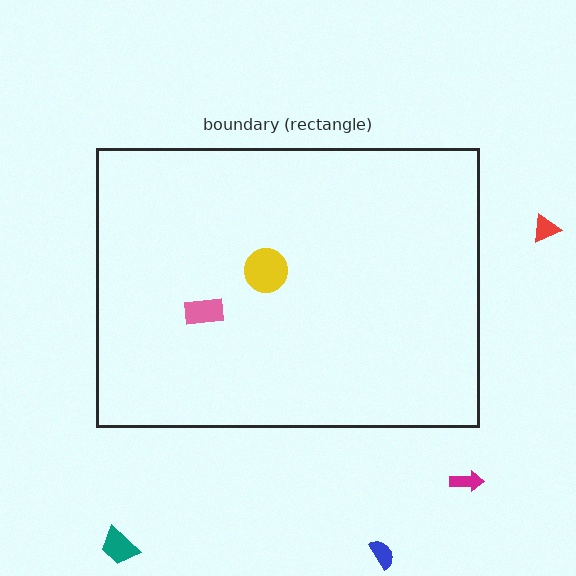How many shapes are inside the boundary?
2 inside, 4 outside.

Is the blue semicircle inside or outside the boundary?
Outside.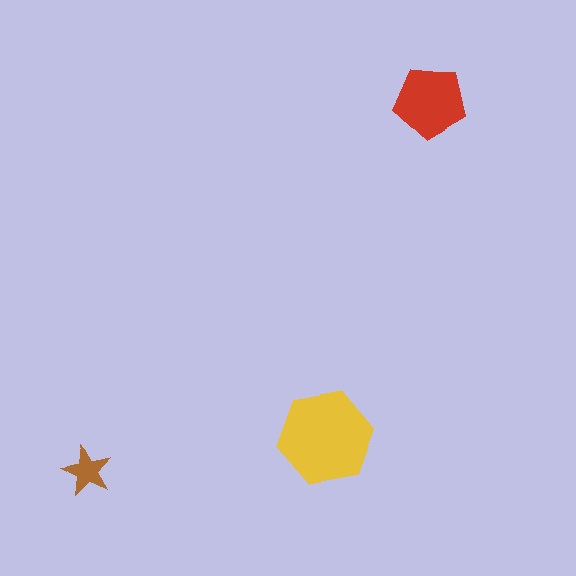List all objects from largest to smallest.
The yellow hexagon, the red pentagon, the brown star.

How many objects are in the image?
There are 3 objects in the image.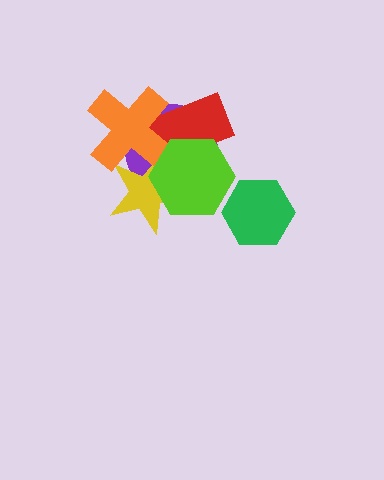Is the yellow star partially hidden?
Yes, it is partially covered by another shape.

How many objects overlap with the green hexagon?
0 objects overlap with the green hexagon.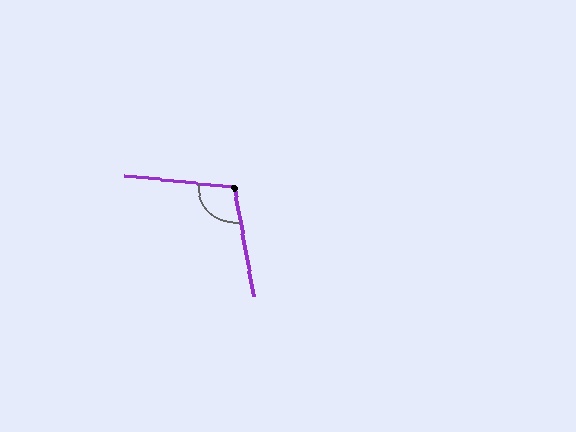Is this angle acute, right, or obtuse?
It is obtuse.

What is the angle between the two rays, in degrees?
Approximately 106 degrees.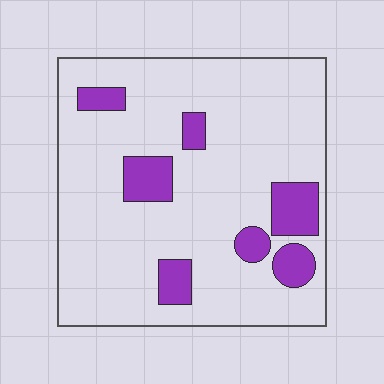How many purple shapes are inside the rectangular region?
7.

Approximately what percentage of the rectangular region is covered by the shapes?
Approximately 15%.